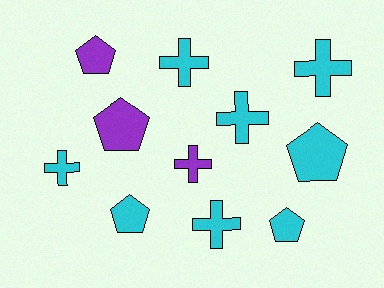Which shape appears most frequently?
Cross, with 6 objects.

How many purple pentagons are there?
There are 2 purple pentagons.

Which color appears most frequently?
Cyan, with 8 objects.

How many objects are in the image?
There are 11 objects.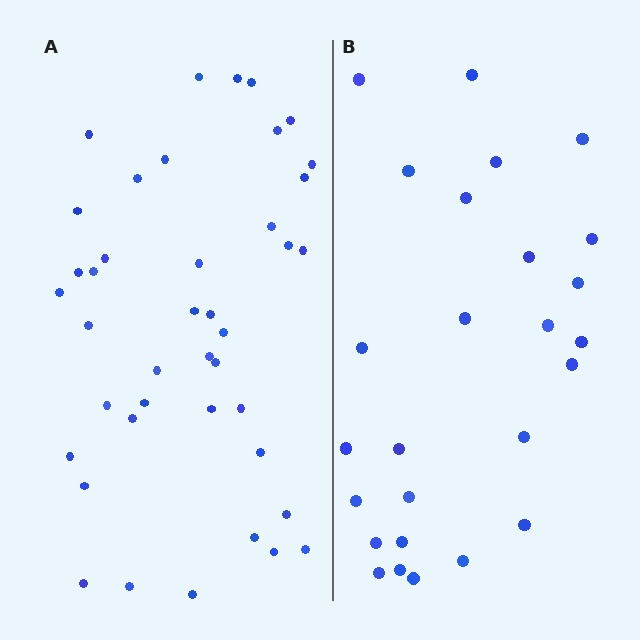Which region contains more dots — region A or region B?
Region A (the left region) has more dots.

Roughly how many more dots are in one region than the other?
Region A has approximately 15 more dots than region B.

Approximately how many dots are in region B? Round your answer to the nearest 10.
About 30 dots. (The exact count is 26, which rounds to 30.)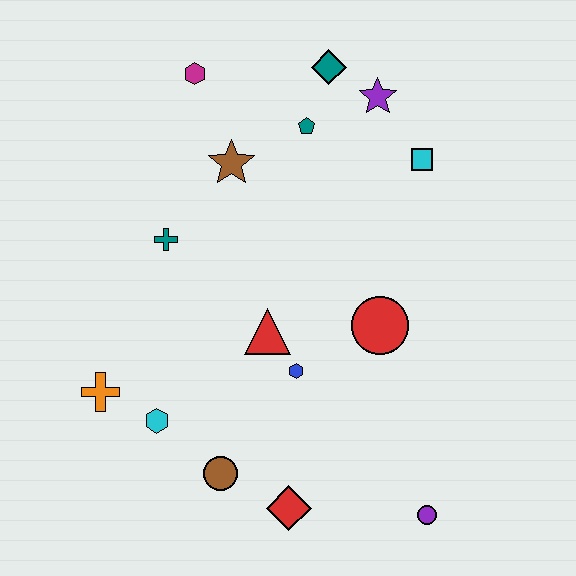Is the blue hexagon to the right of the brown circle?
Yes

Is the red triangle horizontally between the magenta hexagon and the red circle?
Yes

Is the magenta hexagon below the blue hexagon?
No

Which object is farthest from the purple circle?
The magenta hexagon is farthest from the purple circle.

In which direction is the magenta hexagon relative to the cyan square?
The magenta hexagon is to the left of the cyan square.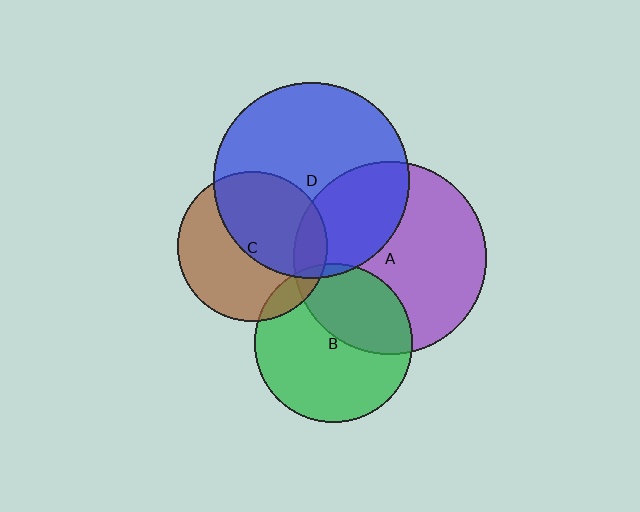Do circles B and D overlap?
Yes.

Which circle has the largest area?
Circle D (blue).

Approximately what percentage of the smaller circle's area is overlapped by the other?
Approximately 5%.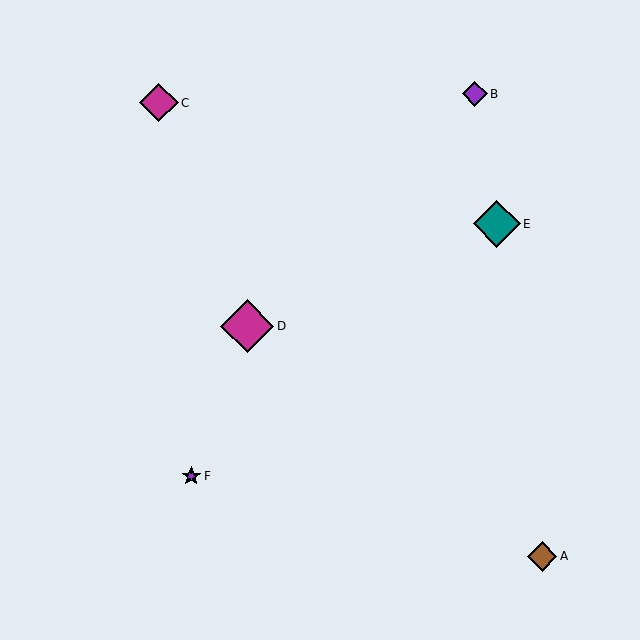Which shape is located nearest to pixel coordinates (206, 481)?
The purple star (labeled F) at (191, 476) is nearest to that location.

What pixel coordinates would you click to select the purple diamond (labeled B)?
Click at (475, 94) to select the purple diamond B.